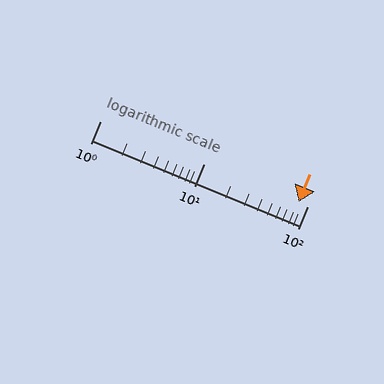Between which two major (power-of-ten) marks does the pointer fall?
The pointer is between 10 and 100.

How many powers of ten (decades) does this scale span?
The scale spans 2 decades, from 1 to 100.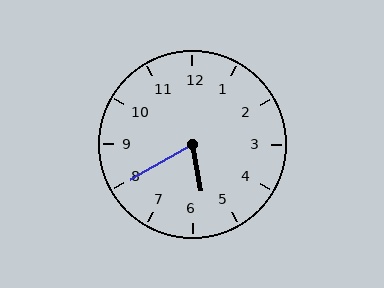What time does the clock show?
5:40.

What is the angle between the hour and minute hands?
Approximately 70 degrees.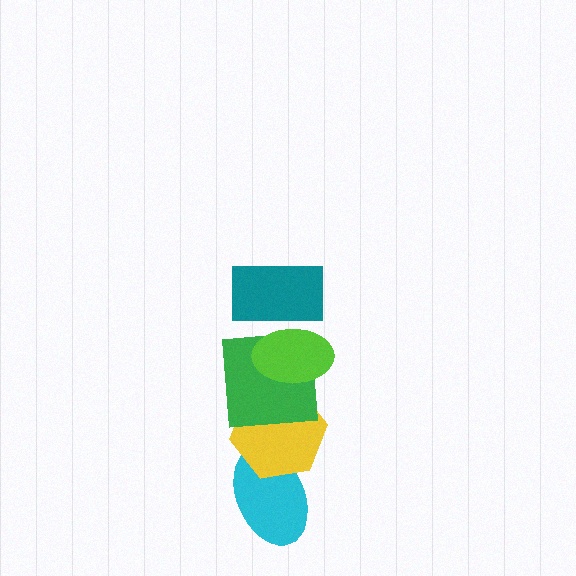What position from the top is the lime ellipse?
The lime ellipse is 2nd from the top.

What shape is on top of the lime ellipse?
The teal rectangle is on top of the lime ellipse.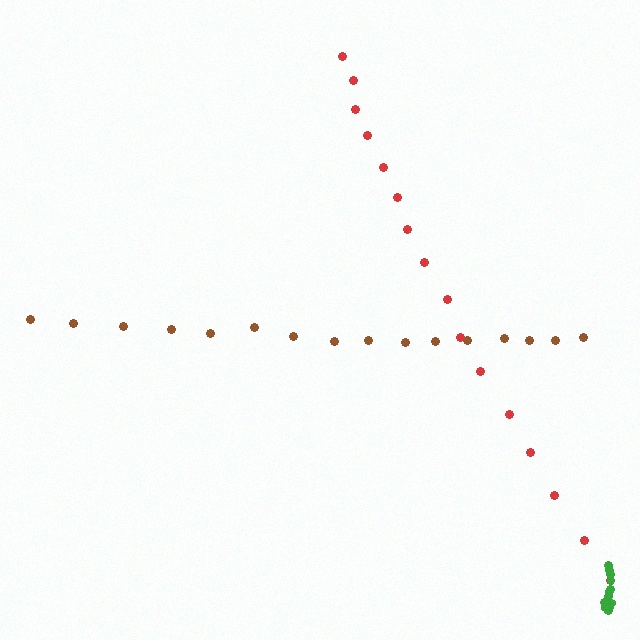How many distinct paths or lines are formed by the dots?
There are 3 distinct paths.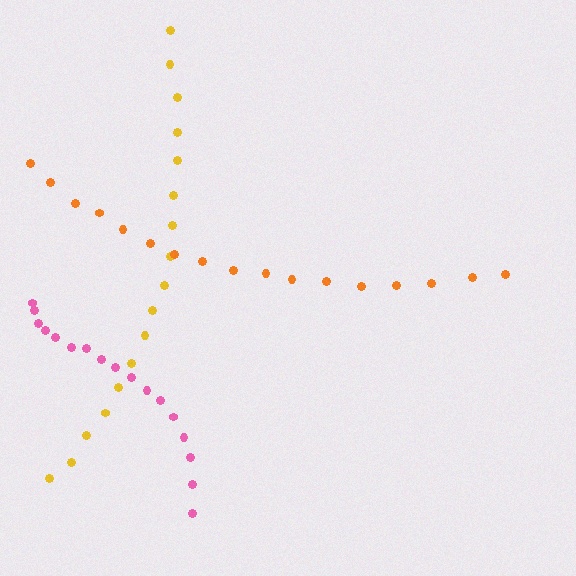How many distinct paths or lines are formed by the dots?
There are 3 distinct paths.